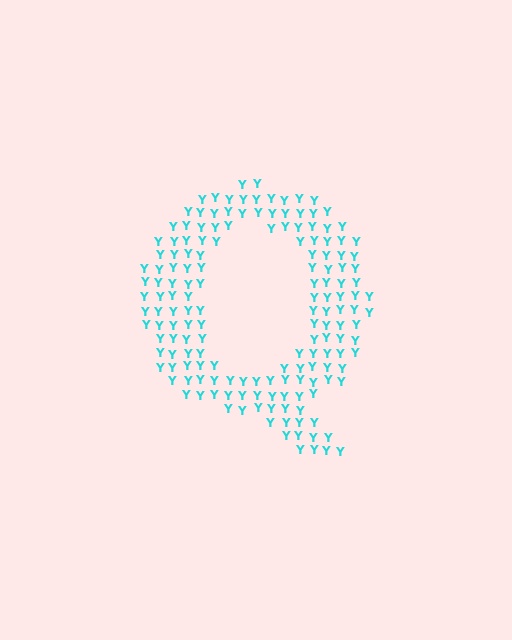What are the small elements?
The small elements are letter Y's.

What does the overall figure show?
The overall figure shows the letter Q.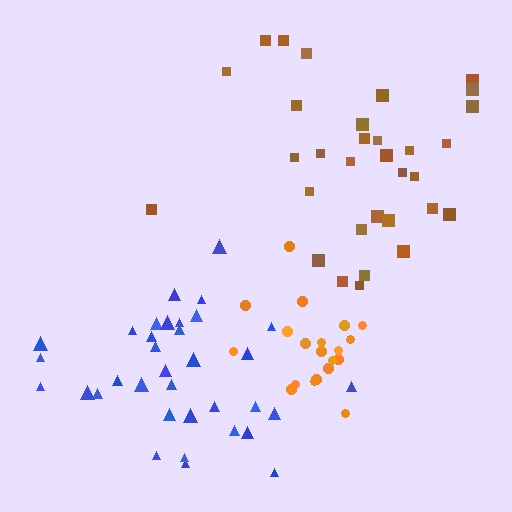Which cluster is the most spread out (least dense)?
Brown.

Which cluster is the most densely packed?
Orange.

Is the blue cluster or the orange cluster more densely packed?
Orange.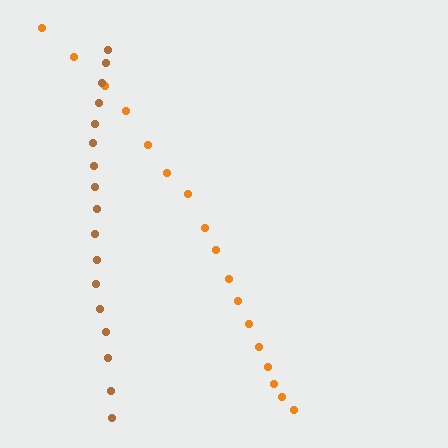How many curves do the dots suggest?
There are 2 distinct paths.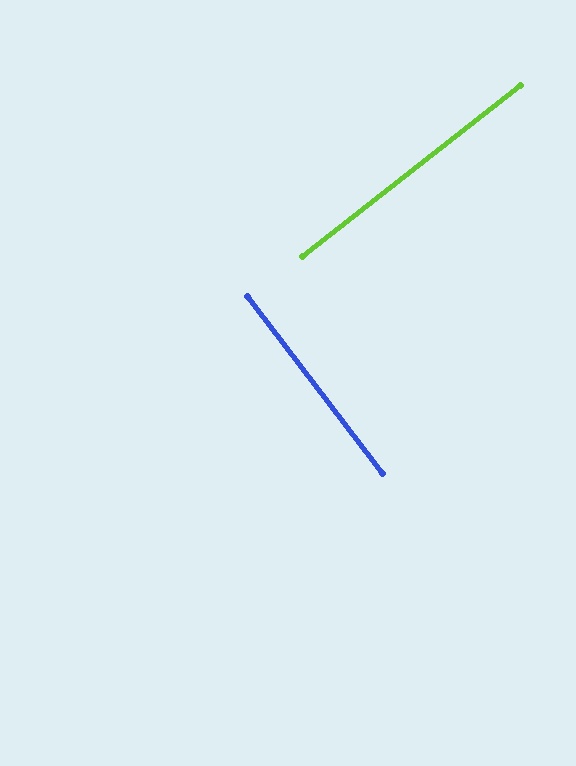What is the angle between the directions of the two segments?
Approximately 89 degrees.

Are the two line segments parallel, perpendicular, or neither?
Perpendicular — they meet at approximately 89°.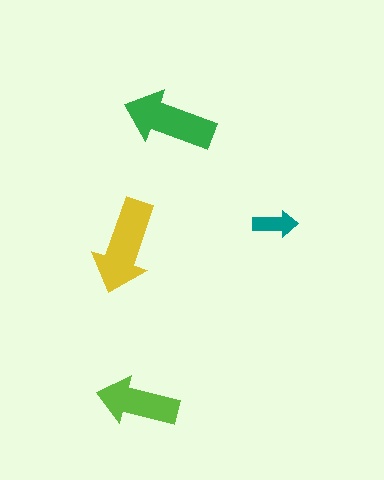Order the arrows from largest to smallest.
the yellow one, the green one, the lime one, the teal one.